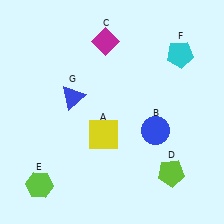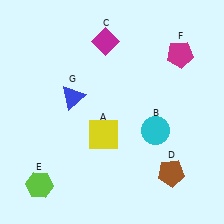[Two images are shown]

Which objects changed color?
B changed from blue to cyan. D changed from lime to brown. F changed from cyan to magenta.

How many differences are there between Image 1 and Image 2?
There are 3 differences between the two images.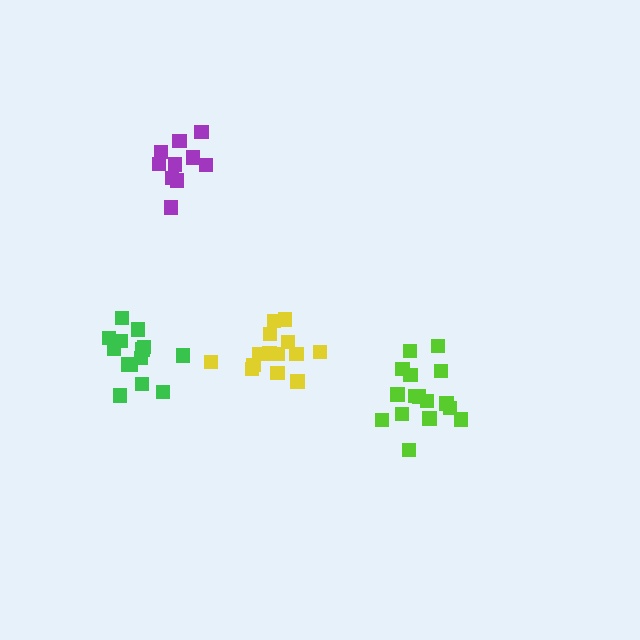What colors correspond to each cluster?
The clusters are colored: green, lime, purple, yellow.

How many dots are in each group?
Group 1: 14 dots, Group 2: 16 dots, Group 3: 10 dots, Group 4: 14 dots (54 total).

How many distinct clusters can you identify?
There are 4 distinct clusters.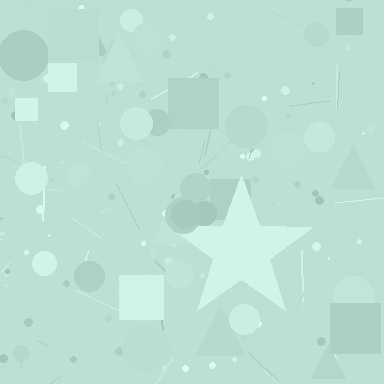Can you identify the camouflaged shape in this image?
The camouflaged shape is a star.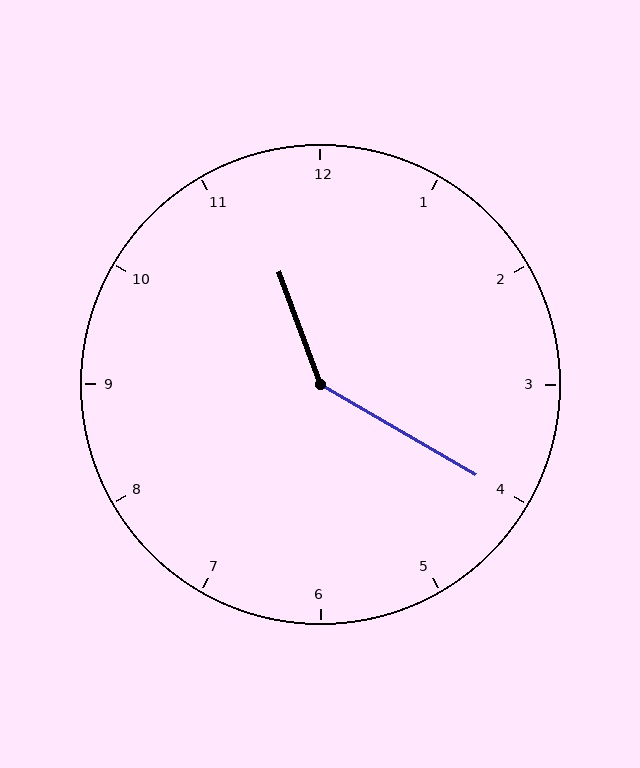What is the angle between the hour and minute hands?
Approximately 140 degrees.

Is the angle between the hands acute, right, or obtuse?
It is obtuse.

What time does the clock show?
11:20.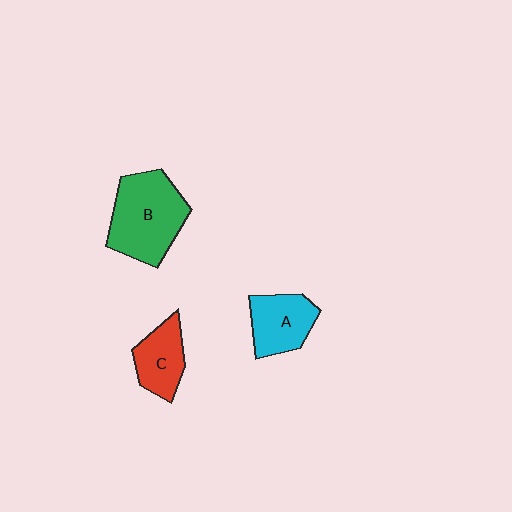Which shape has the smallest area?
Shape C (red).